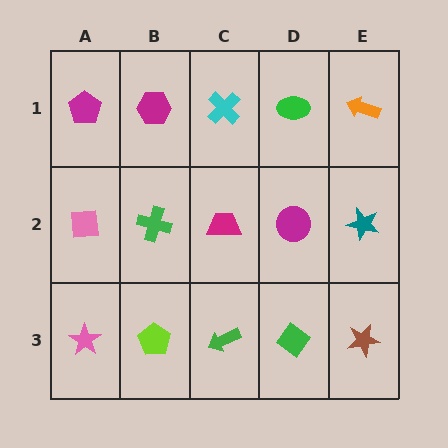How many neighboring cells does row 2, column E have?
3.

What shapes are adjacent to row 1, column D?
A magenta circle (row 2, column D), a cyan cross (row 1, column C), an orange arrow (row 1, column E).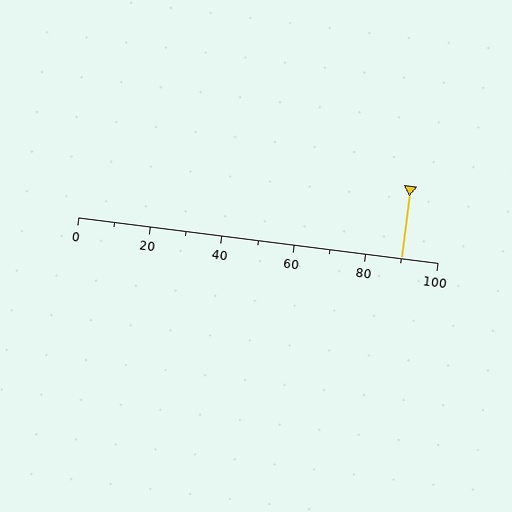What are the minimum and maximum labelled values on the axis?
The axis runs from 0 to 100.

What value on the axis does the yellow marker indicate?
The marker indicates approximately 90.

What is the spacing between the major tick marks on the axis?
The major ticks are spaced 20 apart.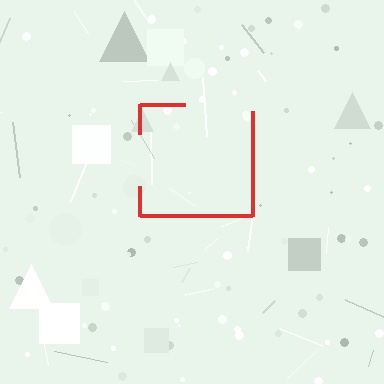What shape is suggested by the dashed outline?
The dashed outline suggests a square.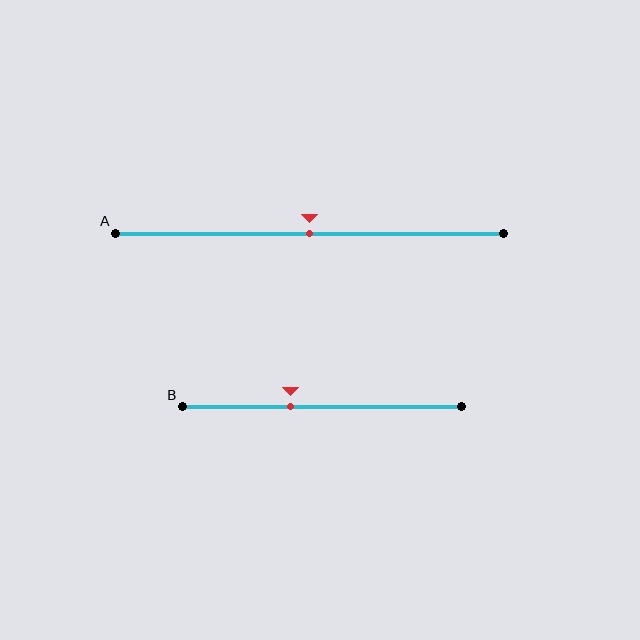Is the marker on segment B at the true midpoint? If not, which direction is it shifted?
No, the marker on segment B is shifted to the left by about 11% of the segment length.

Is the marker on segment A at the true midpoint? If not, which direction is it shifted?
Yes, the marker on segment A is at the true midpoint.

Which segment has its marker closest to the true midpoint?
Segment A has its marker closest to the true midpoint.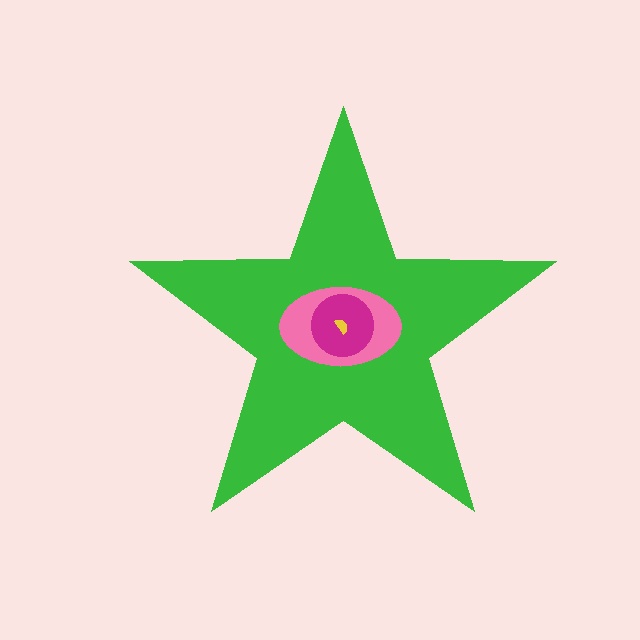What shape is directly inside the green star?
The pink ellipse.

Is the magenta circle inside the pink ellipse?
Yes.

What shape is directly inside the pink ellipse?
The magenta circle.